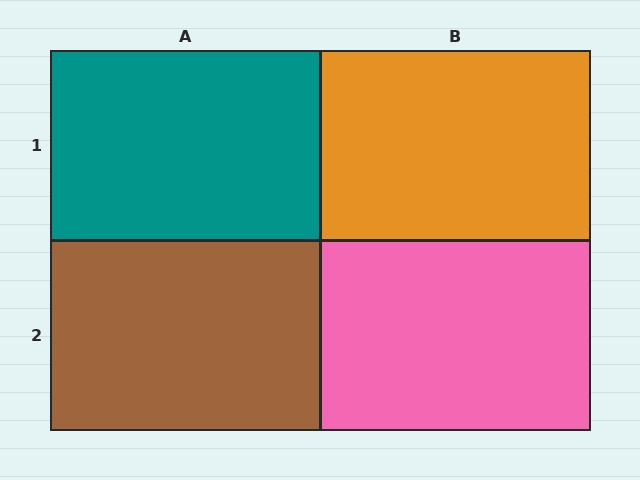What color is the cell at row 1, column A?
Teal.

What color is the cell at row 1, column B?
Orange.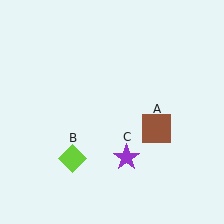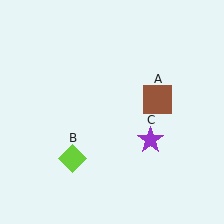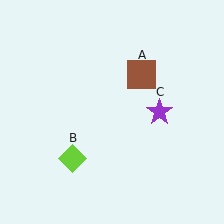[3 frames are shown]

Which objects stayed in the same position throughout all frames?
Lime diamond (object B) remained stationary.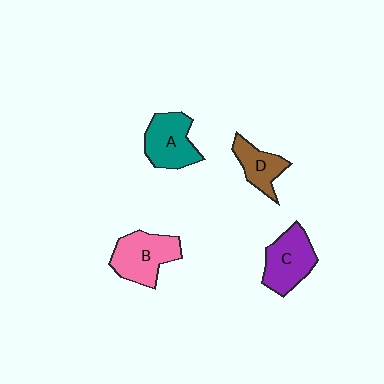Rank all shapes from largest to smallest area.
From largest to smallest: B (pink), C (purple), A (teal), D (brown).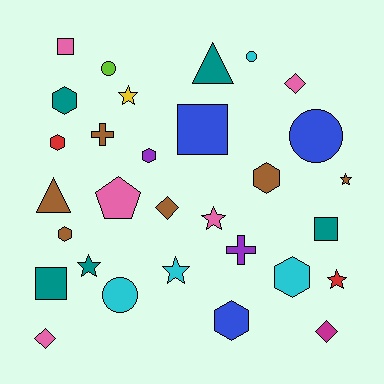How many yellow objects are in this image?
There is 1 yellow object.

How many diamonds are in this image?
There are 4 diamonds.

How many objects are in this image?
There are 30 objects.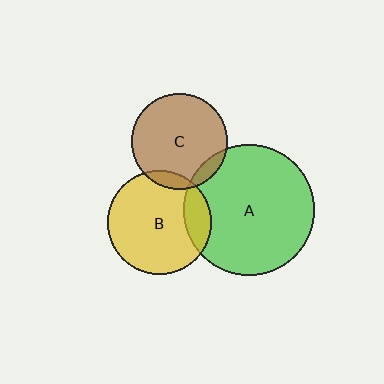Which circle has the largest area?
Circle A (green).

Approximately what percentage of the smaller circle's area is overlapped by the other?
Approximately 15%.